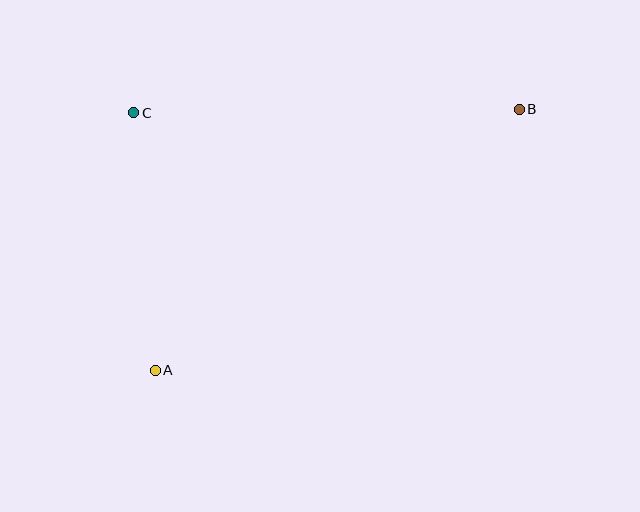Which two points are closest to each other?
Points A and C are closest to each other.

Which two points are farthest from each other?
Points A and B are farthest from each other.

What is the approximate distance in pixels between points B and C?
The distance between B and C is approximately 385 pixels.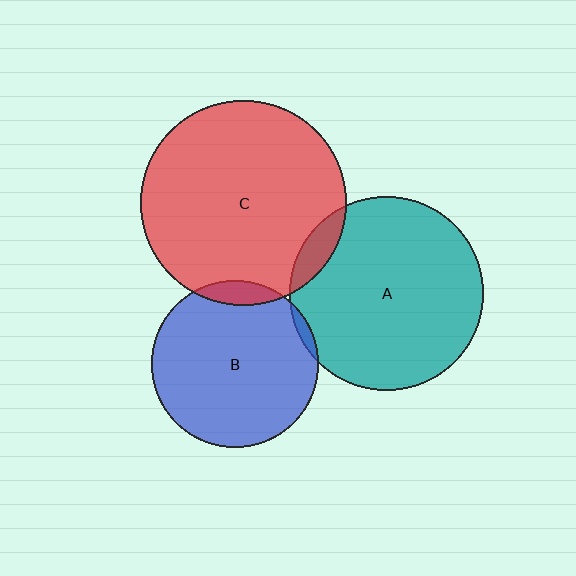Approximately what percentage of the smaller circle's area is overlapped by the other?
Approximately 5%.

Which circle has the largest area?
Circle C (red).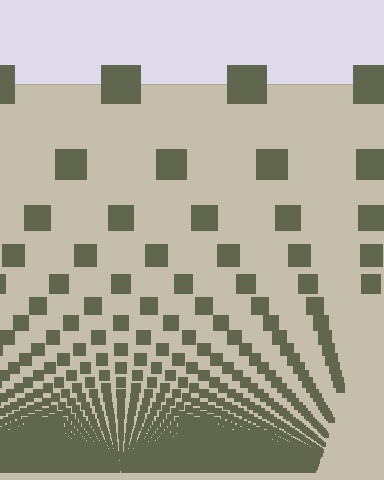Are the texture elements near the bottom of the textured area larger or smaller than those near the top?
Smaller. The gradient is inverted — elements near the bottom are smaller and denser.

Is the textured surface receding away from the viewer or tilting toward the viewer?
The surface appears to tilt toward the viewer. Texture elements get larger and sparser toward the top.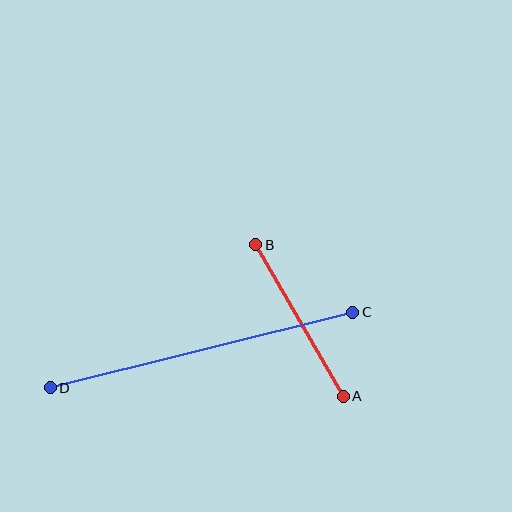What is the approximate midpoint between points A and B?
The midpoint is at approximately (299, 320) pixels.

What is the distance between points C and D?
The distance is approximately 312 pixels.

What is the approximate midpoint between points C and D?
The midpoint is at approximately (201, 350) pixels.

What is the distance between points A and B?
The distance is approximately 175 pixels.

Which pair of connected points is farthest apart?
Points C and D are farthest apart.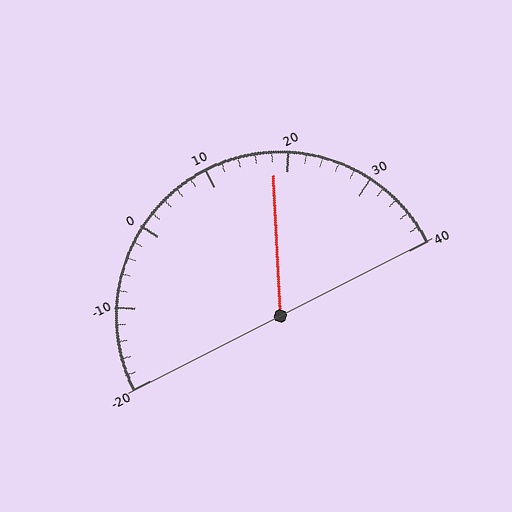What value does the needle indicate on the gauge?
The needle indicates approximately 18.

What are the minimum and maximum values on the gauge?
The gauge ranges from -20 to 40.